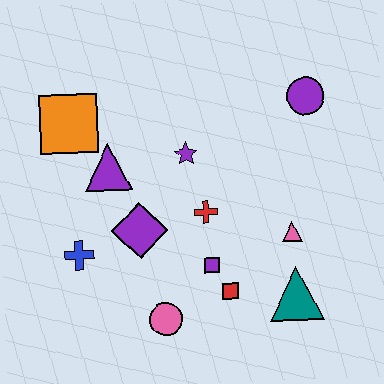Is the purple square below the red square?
No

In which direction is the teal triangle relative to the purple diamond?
The teal triangle is to the right of the purple diamond.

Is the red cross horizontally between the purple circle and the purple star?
Yes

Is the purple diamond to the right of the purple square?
No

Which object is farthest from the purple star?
The teal triangle is farthest from the purple star.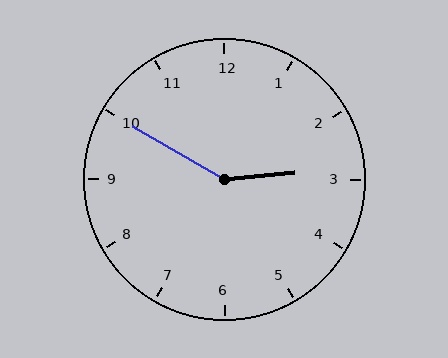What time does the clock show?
2:50.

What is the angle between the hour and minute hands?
Approximately 145 degrees.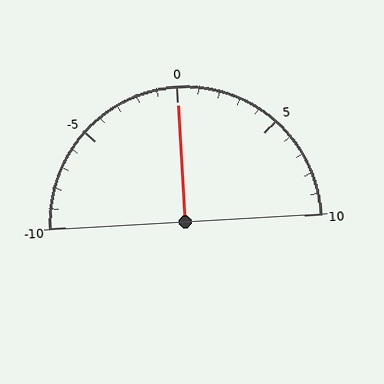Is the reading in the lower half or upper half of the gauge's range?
The reading is in the upper half of the range (-10 to 10).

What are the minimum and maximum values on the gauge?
The gauge ranges from -10 to 10.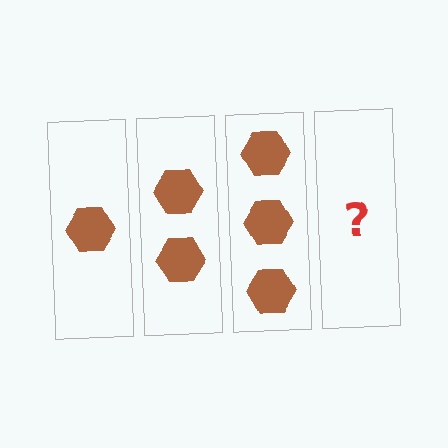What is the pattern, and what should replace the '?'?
The pattern is that each step adds one more hexagon. The '?' should be 4 hexagons.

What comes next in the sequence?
The next element should be 4 hexagons.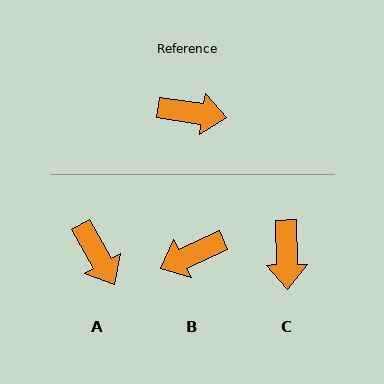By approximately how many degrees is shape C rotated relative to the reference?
Approximately 81 degrees clockwise.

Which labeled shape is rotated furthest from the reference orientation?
B, about 147 degrees away.